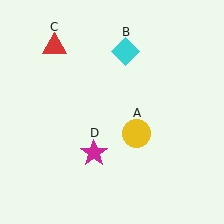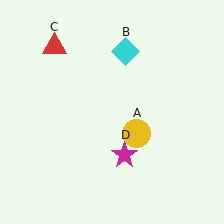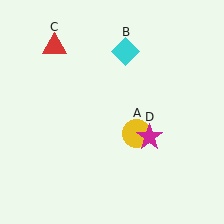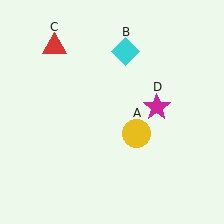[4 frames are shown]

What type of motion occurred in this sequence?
The magenta star (object D) rotated counterclockwise around the center of the scene.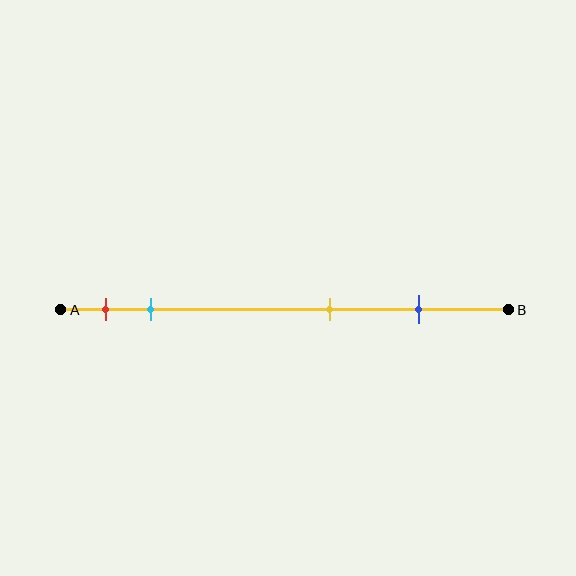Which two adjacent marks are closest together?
The red and cyan marks are the closest adjacent pair.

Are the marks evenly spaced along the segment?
No, the marks are not evenly spaced.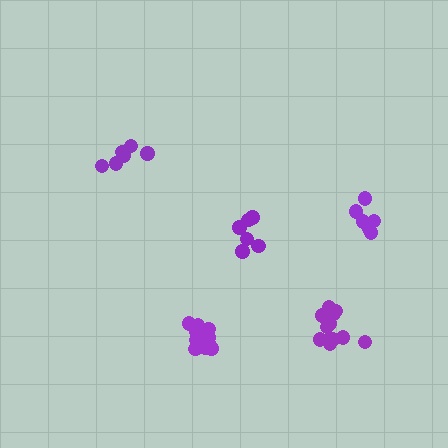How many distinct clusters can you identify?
There are 5 distinct clusters.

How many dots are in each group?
Group 1: 10 dots, Group 2: 6 dots, Group 3: 12 dots, Group 4: 6 dots, Group 5: 6 dots (40 total).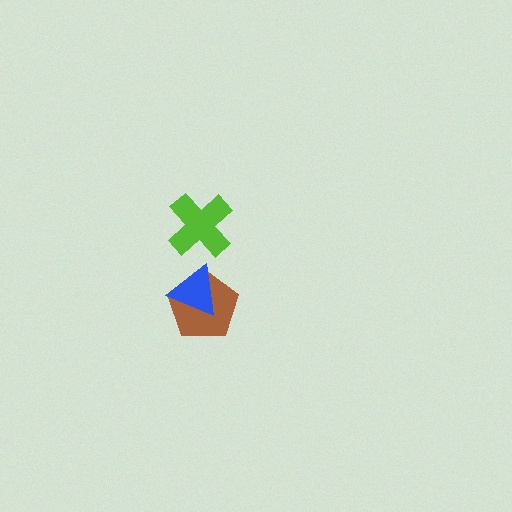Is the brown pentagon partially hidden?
Yes, it is partially covered by another shape.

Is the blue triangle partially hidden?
No, no other shape covers it.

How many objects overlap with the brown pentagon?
1 object overlaps with the brown pentagon.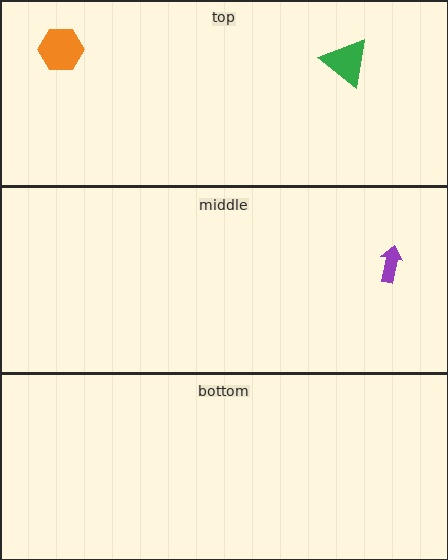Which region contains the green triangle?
The top region.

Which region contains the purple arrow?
The middle region.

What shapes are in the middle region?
The purple arrow.